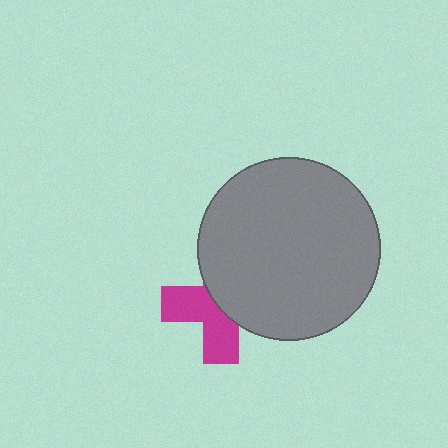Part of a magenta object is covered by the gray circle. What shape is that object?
It is a cross.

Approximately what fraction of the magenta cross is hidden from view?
Roughly 52% of the magenta cross is hidden behind the gray circle.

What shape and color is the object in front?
The object in front is a gray circle.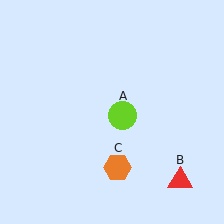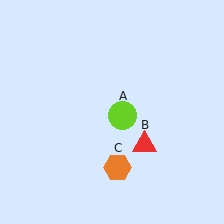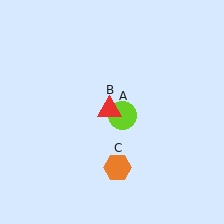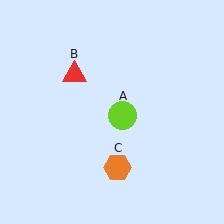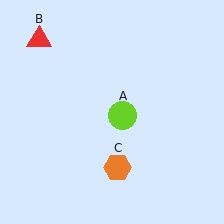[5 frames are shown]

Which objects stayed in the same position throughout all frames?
Lime circle (object A) and orange hexagon (object C) remained stationary.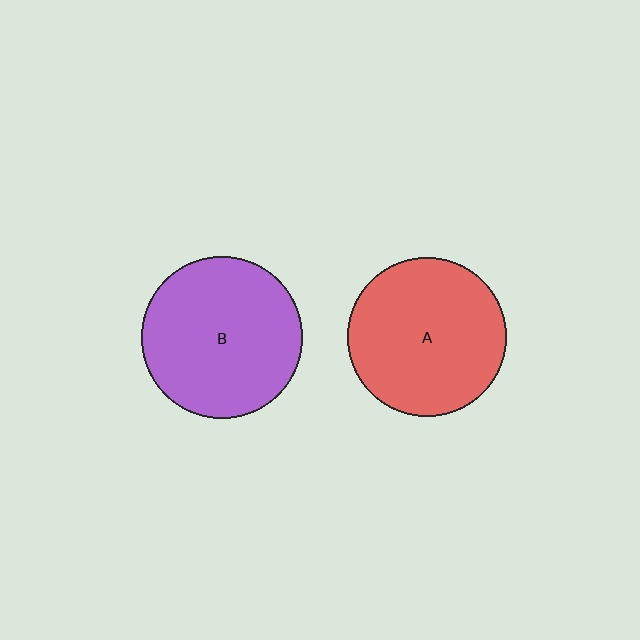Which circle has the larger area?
Circle B (purple).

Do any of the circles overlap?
No, none of the circles overlap.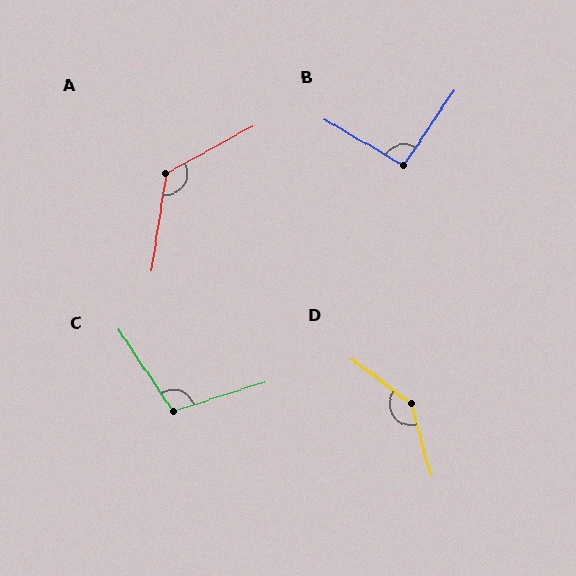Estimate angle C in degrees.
Approximately 106 degrees.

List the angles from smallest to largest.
B (94°), C (106°), A (126°), D (142°).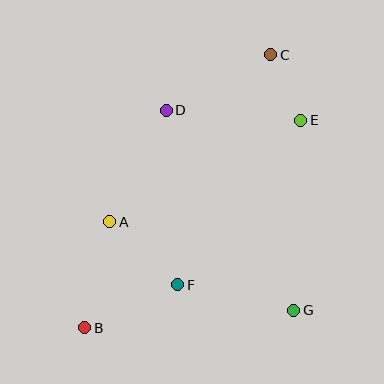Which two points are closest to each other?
Points C and E are closest to each other.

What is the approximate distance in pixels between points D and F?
The distance between D and F is approximately 175 pixels.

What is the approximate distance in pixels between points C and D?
The distance between C and D is approximately 118 pixels.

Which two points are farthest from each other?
Points B and C are farthest from each other.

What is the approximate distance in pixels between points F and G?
The distance between F and G is approximately 119 pixels.